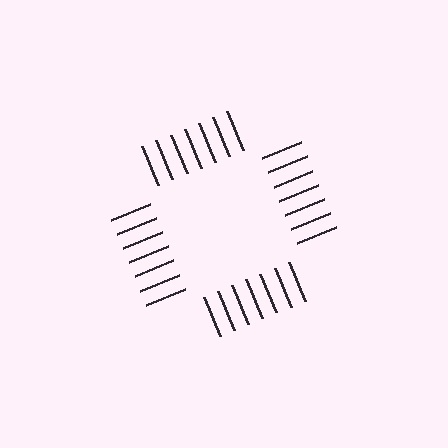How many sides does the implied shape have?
4 sides — the line-ends trace a square.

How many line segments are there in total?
28 — 7 along each of the 4 edges.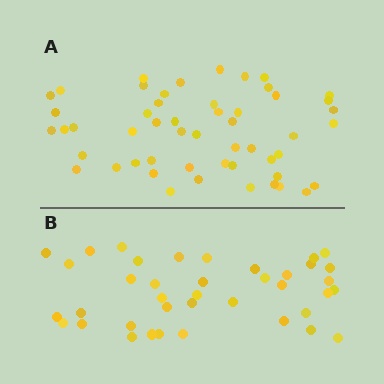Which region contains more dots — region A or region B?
Region A (the top region) has more dots.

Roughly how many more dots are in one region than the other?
Region A has approximately 15 more dots than region B.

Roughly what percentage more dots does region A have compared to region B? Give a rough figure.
About 35% more.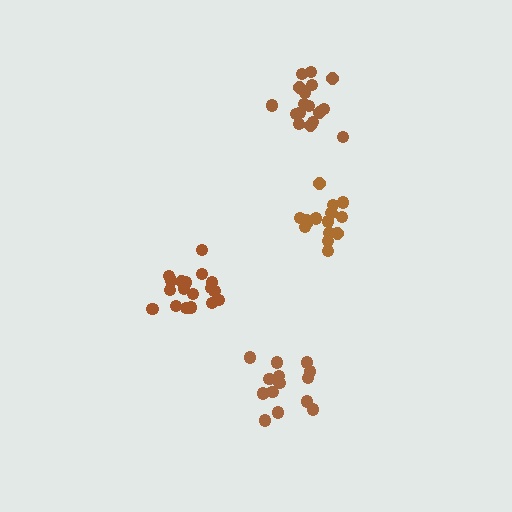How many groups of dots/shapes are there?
There are 4 groups.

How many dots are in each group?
Group 1: 15 dots, Group 2: 17 dots, Group 3: 18 dots, Group 4: 14 dots (64 total).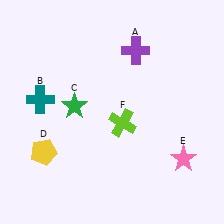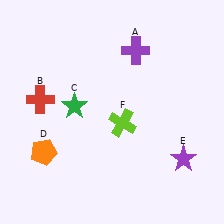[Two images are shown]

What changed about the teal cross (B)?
In Image 1, B is teal. In Image 2, it changed to red.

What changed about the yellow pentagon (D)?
In Image 1, D is yellow. In Image 2, it changed to orange.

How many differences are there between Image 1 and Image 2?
There are 3 differences between the two images.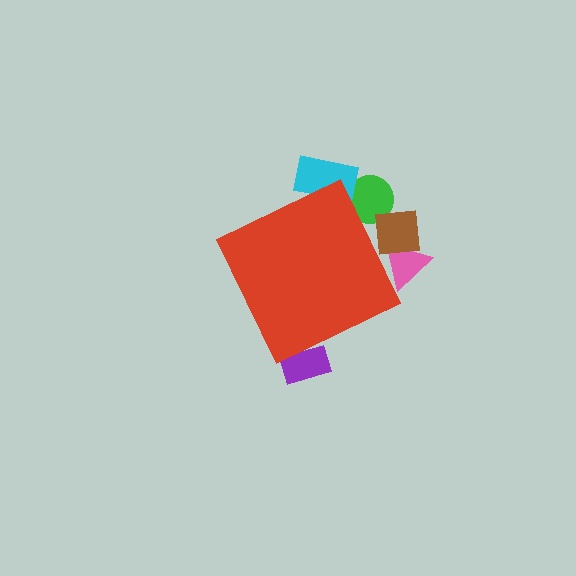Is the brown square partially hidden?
Yes, the brown square is partially hidden behind the red diamond.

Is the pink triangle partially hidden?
Yes, the pink triangle is partially hidden behind the red diamond.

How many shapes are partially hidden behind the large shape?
5 shapes are partially hidden.